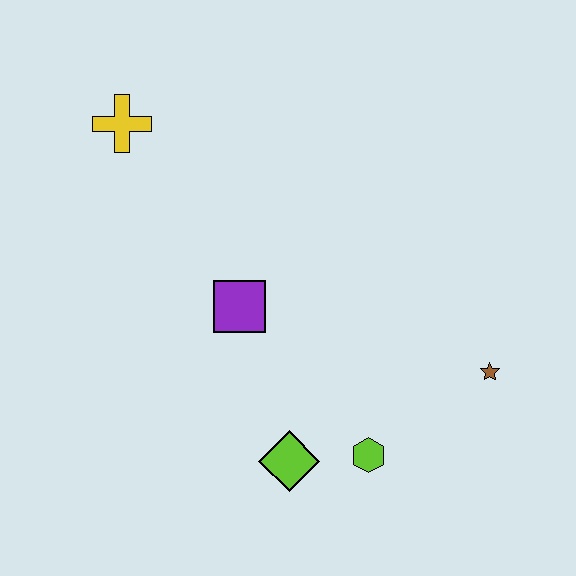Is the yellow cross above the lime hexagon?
Yes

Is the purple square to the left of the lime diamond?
Yes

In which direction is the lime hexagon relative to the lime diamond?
The lime hexagon is to the right of the lime diamond.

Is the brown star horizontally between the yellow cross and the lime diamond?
No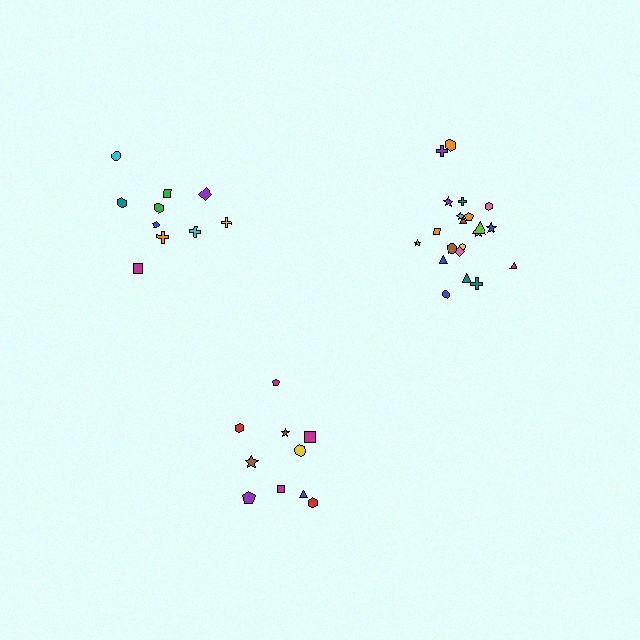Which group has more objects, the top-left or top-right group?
The top-right group.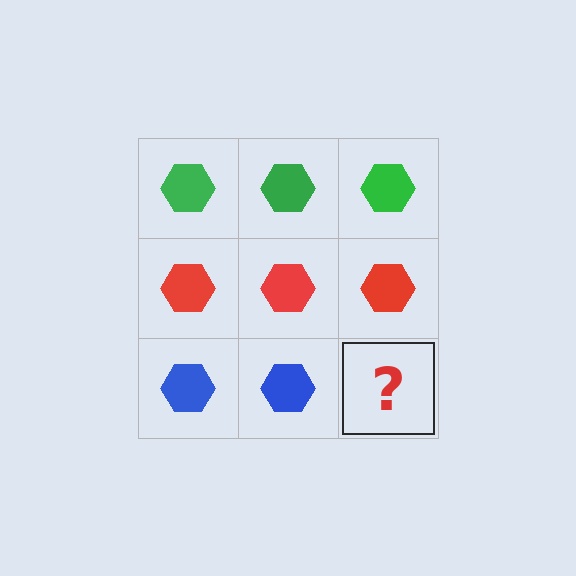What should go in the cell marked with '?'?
The missing cell should contain a blue hexagon.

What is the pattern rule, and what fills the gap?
The rule is that each row has a consistent color. The gap should be filled with a blue hexagon.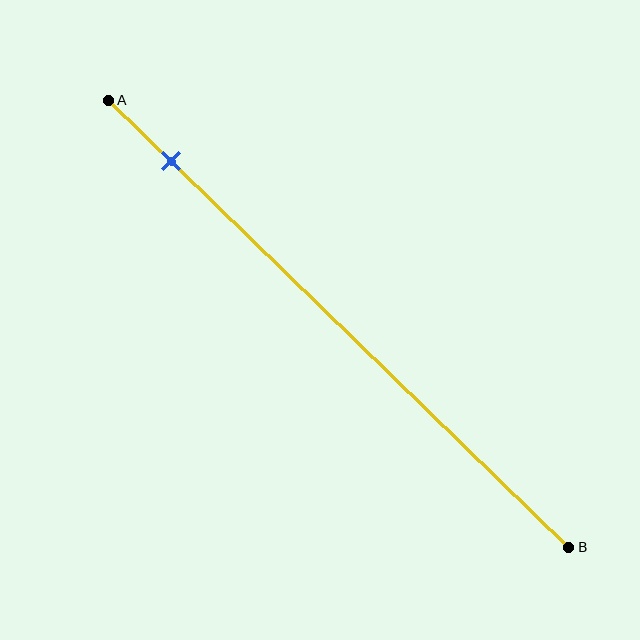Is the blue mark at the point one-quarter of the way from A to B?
No, the mark is at about 15% from A, not at the 25% one-quarter point.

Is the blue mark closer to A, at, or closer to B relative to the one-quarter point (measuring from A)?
The blue mark is closer to point A than the one-quarter point of segment AB.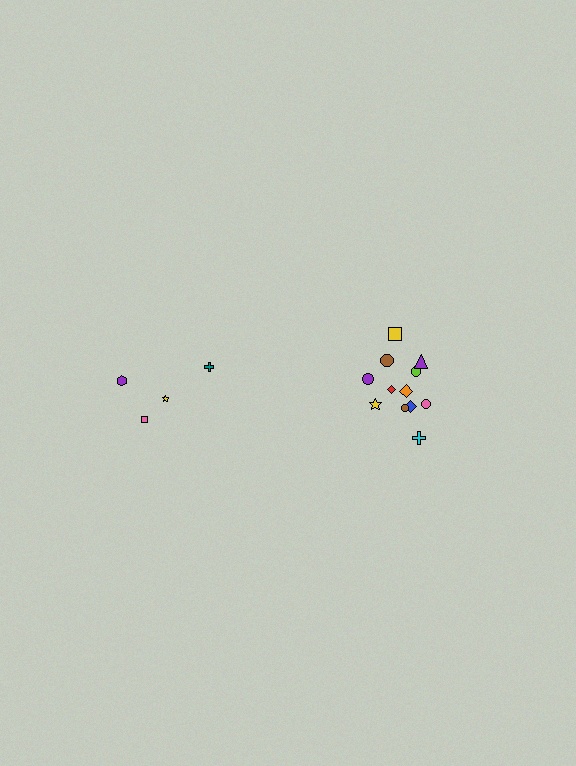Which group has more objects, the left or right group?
The right group.